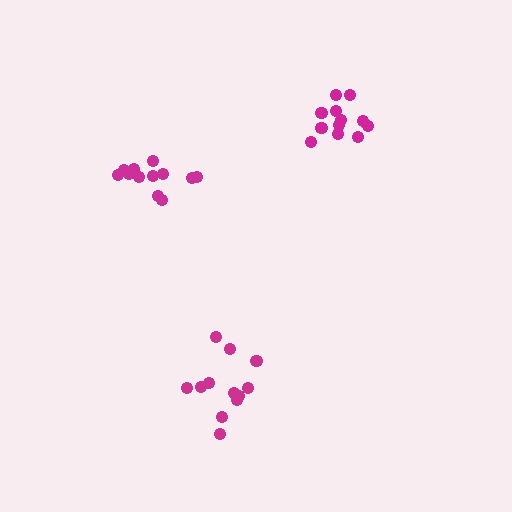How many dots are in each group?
Group 1: 12 dots, Group 2: 12 dots, Group 3: 12 dots (36 total).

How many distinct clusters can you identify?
There are 3 distinct clusters.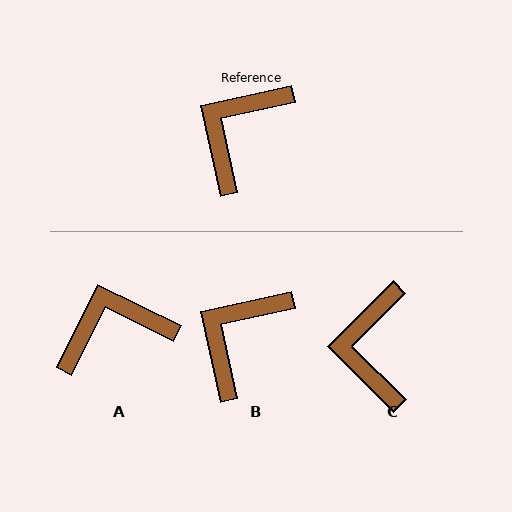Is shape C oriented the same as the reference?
No, it is off by about 33 degrees.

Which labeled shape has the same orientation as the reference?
B.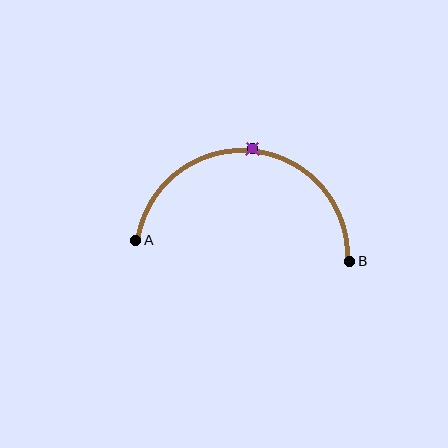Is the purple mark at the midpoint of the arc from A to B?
Yes. The purple mark lies on the arc at equal arc-length from both A and B — it is the arc midpoint.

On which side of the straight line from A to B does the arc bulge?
The arc bulges above the straight line connecting A and B.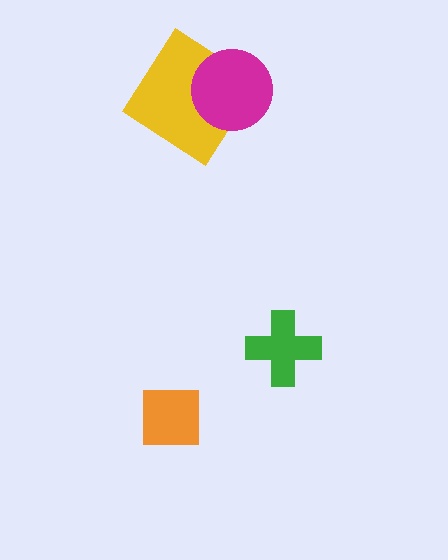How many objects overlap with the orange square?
0 objects overlap with the orange square.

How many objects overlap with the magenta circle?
1 object overlaps with the magenta circle.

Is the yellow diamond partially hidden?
Yes, it is partially covered by another shape.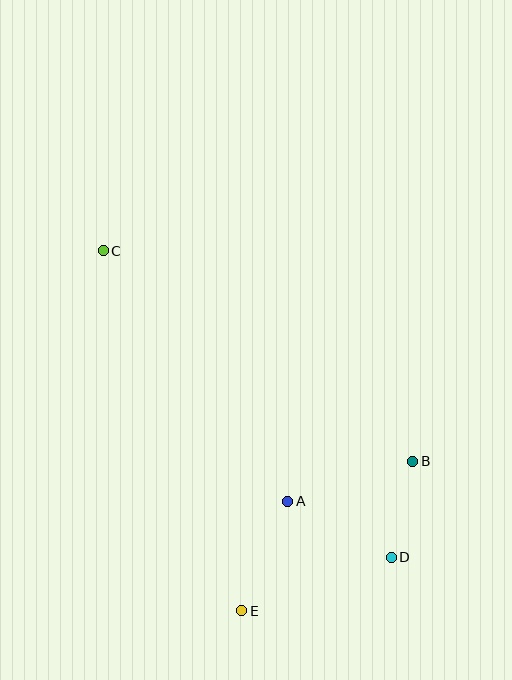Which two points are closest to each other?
Points B and D are closest to each other.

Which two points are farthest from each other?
Points C and D are farthest from each other.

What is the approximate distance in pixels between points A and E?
The distance between A and E is approximately 118 pixels.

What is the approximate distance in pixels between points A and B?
The distance between A and B is approximately 131 pixels.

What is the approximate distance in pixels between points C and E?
The distance between C and E is approximately 385 pixels.